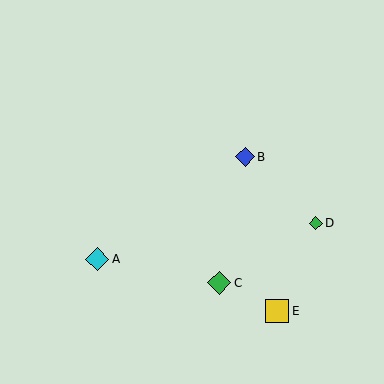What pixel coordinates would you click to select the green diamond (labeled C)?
Click at (219, 283) to select the green diamond C.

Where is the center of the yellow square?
The center of the yellow square is at (277, 311).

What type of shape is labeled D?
Shape D is a green diamond.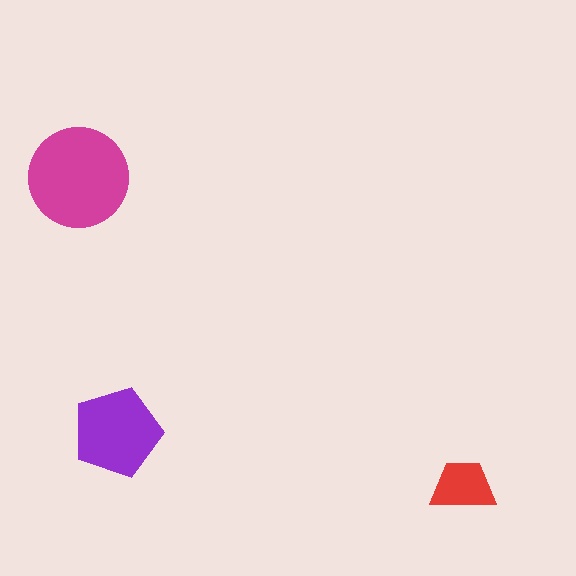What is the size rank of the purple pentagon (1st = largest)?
2nd.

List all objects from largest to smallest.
The magenta circle, the purple pentagon, the red trapezoid.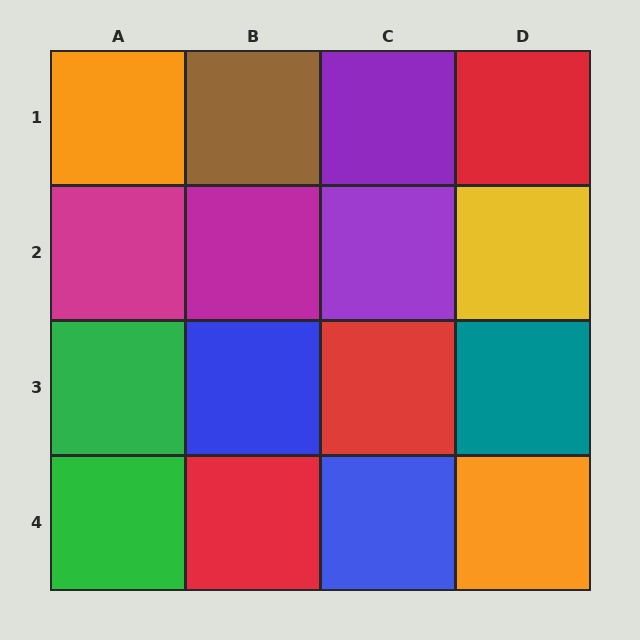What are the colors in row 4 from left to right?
Green, red, blue, orange.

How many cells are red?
3 cells are red.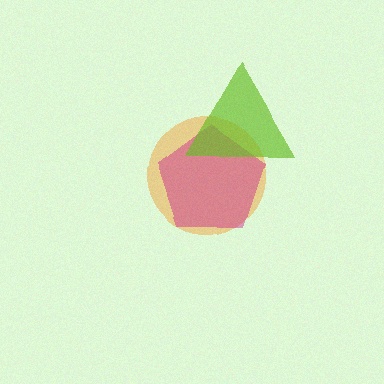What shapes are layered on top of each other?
The layered shapes are: an orange circle, a magenta pentagon, a lime triangle.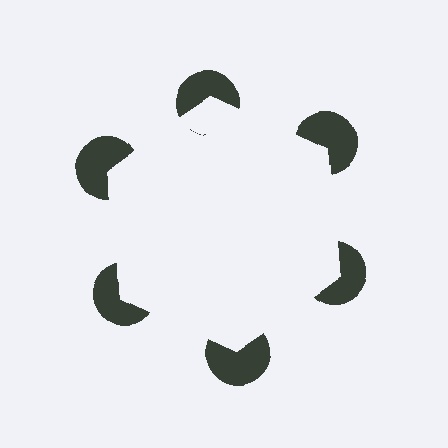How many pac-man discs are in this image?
There are 6 — one at each vertex of the illusory hexagon.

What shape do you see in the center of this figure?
An illusory hexagon — its edges are inferred from the aligned wedge cuts in the pac-man discs, not physically drawn.